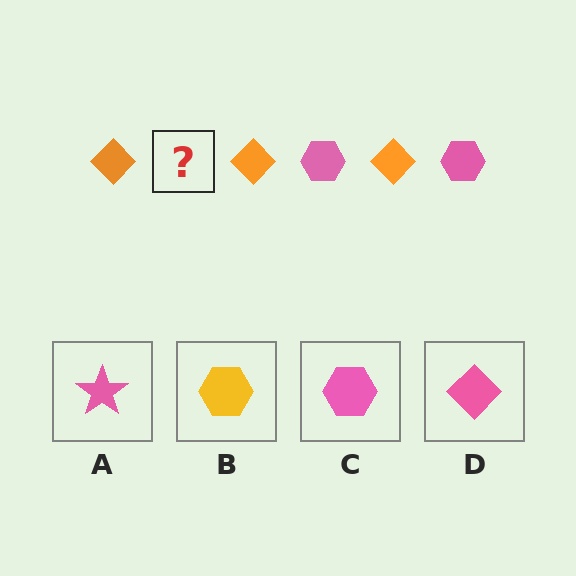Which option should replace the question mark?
Option C.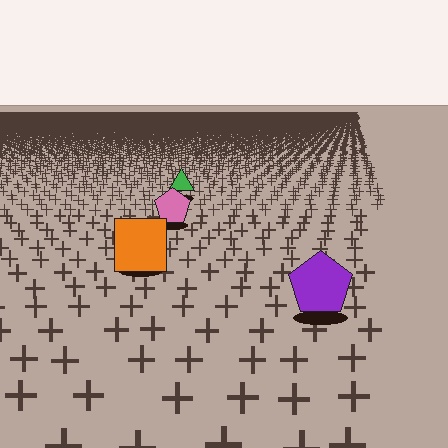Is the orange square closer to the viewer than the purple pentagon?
No. The purple pentagon is closer — you can tell from the texture gradient: the ground texture is coarser near it.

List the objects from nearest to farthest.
From nearest to farthest: the purple pentagon, the orange square, the pink pentagon, the green triangle.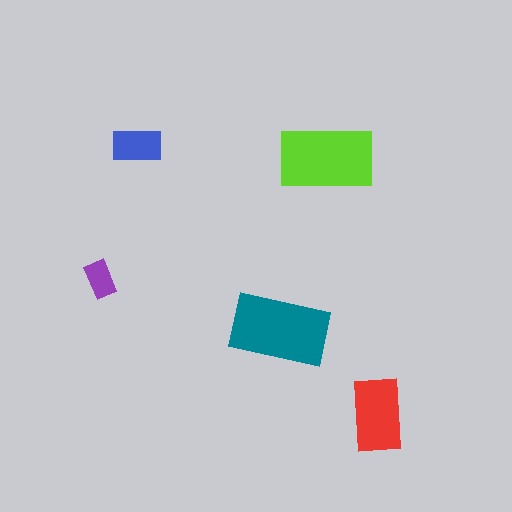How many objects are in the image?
There are 5 objects in the image.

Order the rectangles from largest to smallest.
the teal one, the lime one, the red one, the blue one, the purple one.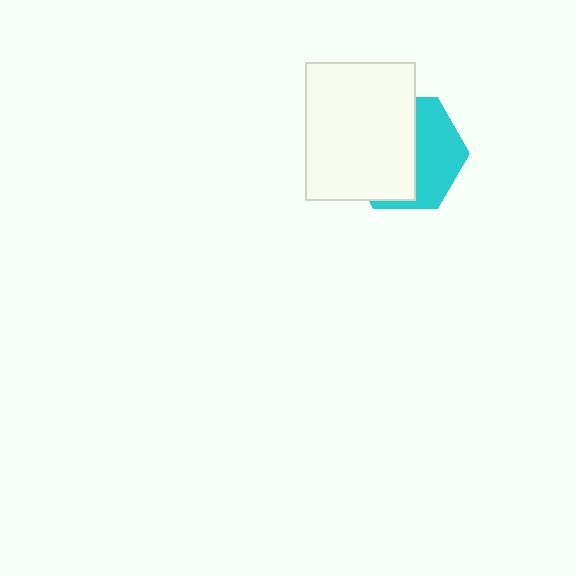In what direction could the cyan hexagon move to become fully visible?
The cyan hexagon could move right. That would shift it out from behind the white rectangle entirely.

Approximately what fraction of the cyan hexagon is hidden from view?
Roughly 57% of the cyan hexagon is hidden behind the white rectangle.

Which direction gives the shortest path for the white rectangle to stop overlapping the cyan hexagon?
Moving left gives the shortest separation.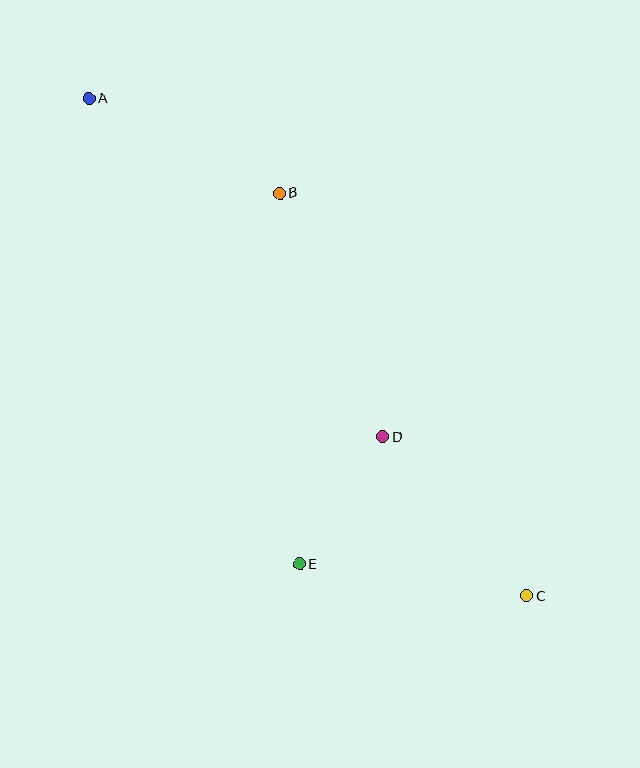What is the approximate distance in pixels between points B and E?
The distance between B and E is approximately 372 pixels.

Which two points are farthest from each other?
Points A and C are farthest from each other.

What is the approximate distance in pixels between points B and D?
The distance between B and D is approximately 265 pixels.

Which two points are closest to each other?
Points D and E are closest to each other.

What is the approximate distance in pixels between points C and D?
The distance between C and D is approximately 215 pixels.